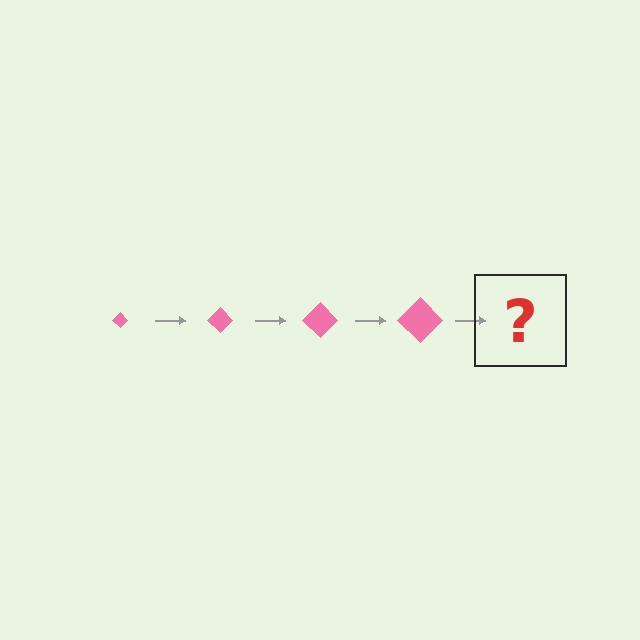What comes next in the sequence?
The next element should be a pink diamond, larger than the previous one.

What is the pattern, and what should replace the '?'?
The pattern is that the diamond gets progressively larger each step. The '?' should be a pink diamond, larger than the previous one.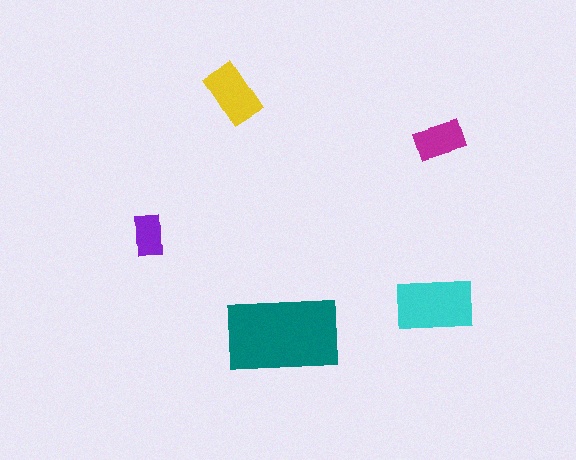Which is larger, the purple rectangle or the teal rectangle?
The teal one.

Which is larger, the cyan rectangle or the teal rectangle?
The teal one.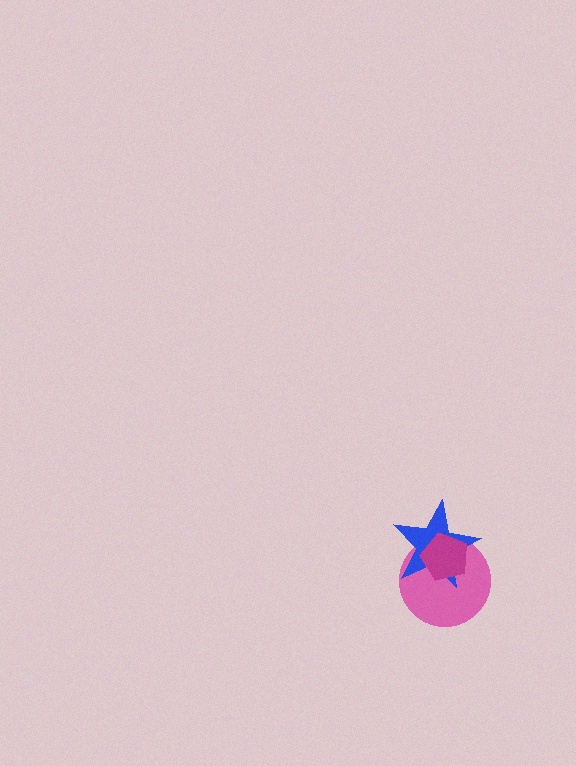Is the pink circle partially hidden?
Yes, it is partially covered by another shape.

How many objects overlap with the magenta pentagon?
2 objects overlap with the magenta pentagon.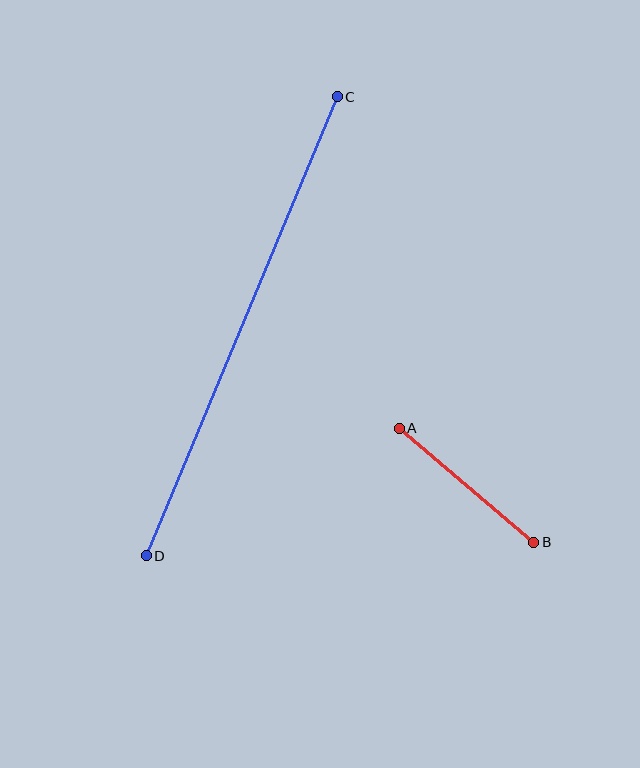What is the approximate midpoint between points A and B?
The midpoint is at approximately (467, 485) pixels.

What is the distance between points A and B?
The distance is approximately 177 pixels.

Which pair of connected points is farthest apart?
Points C and D are farthest apart.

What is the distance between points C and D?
The distance is approximately 497 pixels.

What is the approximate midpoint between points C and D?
The midpoint is at approximately (242, 326) pixels.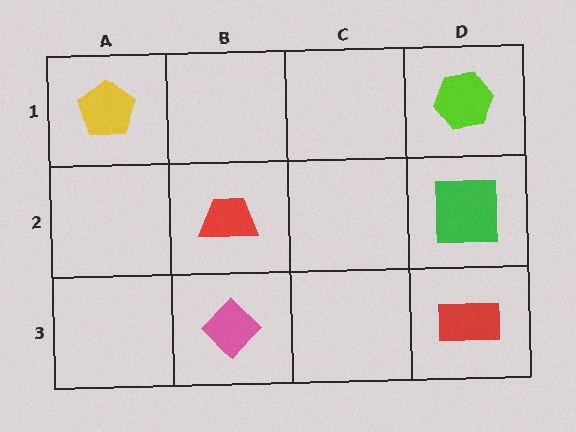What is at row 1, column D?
A lime hexagon.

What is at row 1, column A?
A yellow pentagon.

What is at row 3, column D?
A red rectangle.